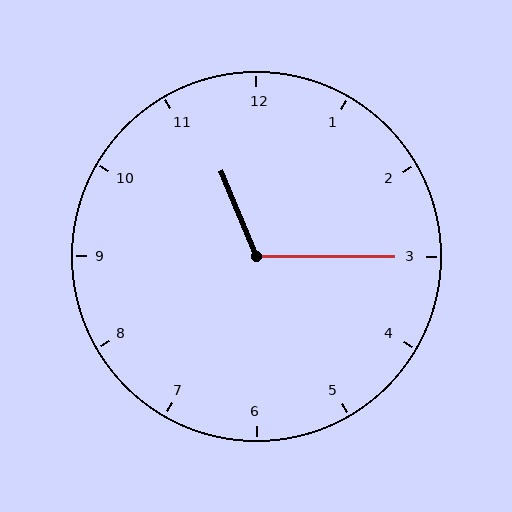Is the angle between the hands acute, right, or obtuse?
It is obtuse.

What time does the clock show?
11:15.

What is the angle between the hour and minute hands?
Approximately 112 degrees.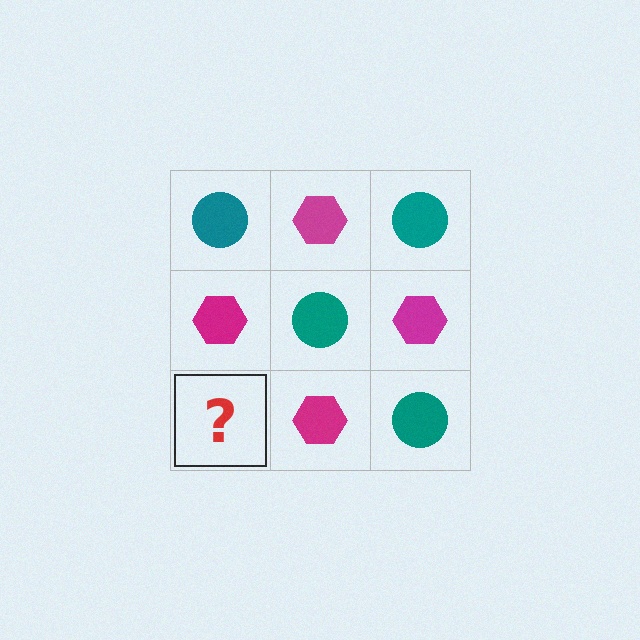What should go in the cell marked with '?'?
The missing cell should contain a teal circle.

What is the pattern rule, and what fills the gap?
The rule is that it alternates teal circle and magenta hexagon in a checkerboard pattern. The gap should be filled with a teal circle.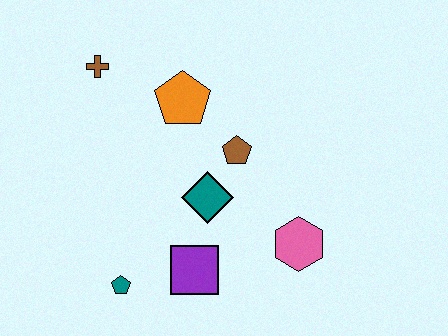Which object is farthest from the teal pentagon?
The brown cross is farthest from the teal pentagon.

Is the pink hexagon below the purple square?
No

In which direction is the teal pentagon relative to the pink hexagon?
The teal pentagon is to the left of the pink hexagon.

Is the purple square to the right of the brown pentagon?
No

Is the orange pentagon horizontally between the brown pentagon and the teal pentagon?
Yes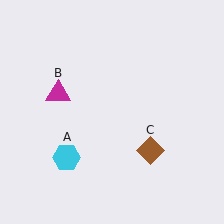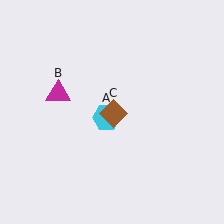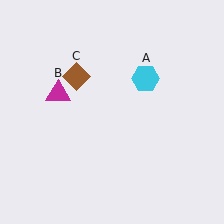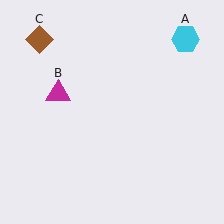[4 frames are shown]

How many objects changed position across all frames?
2 objects changed position: cyan hexagon (object A), brown diamond (object C).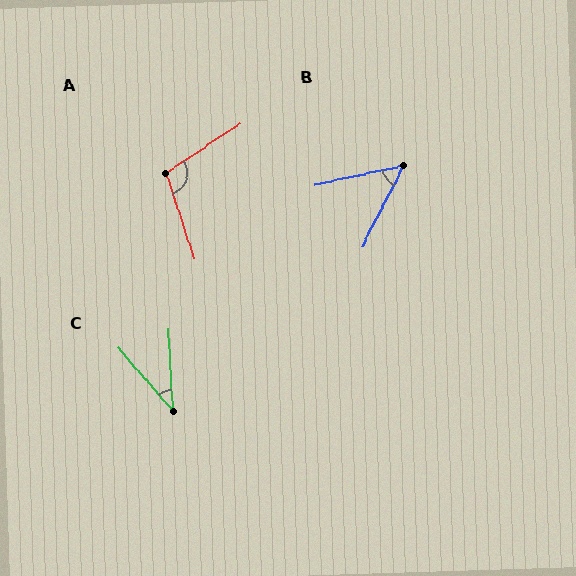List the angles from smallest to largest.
C (38°), B (51°), A (106°).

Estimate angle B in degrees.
Approximately 51 degrees.